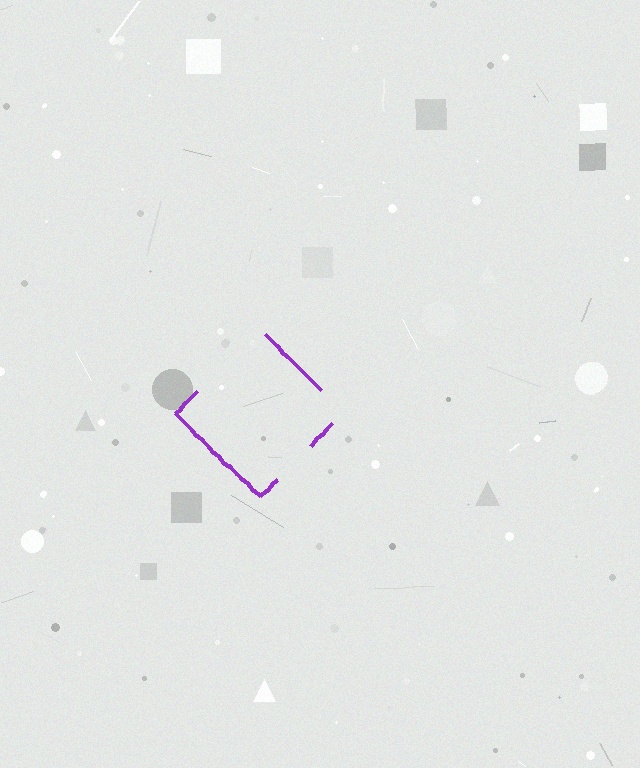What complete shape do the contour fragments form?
The contour fragments form a diamond.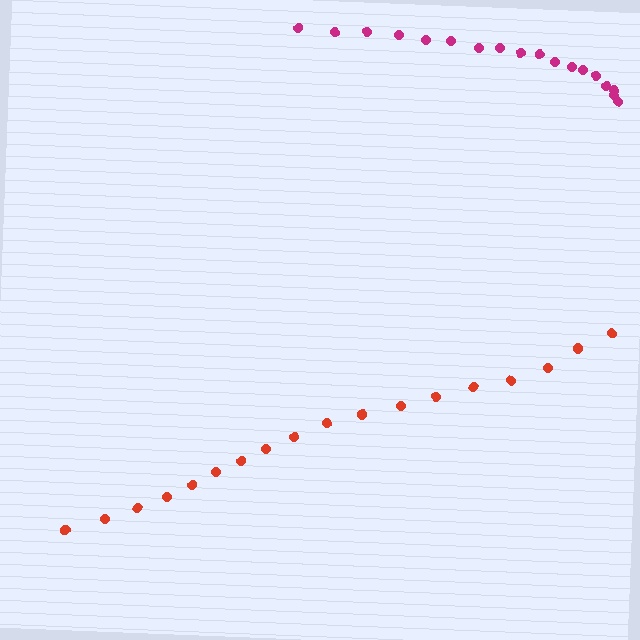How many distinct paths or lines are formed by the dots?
There are 2 distinct paths.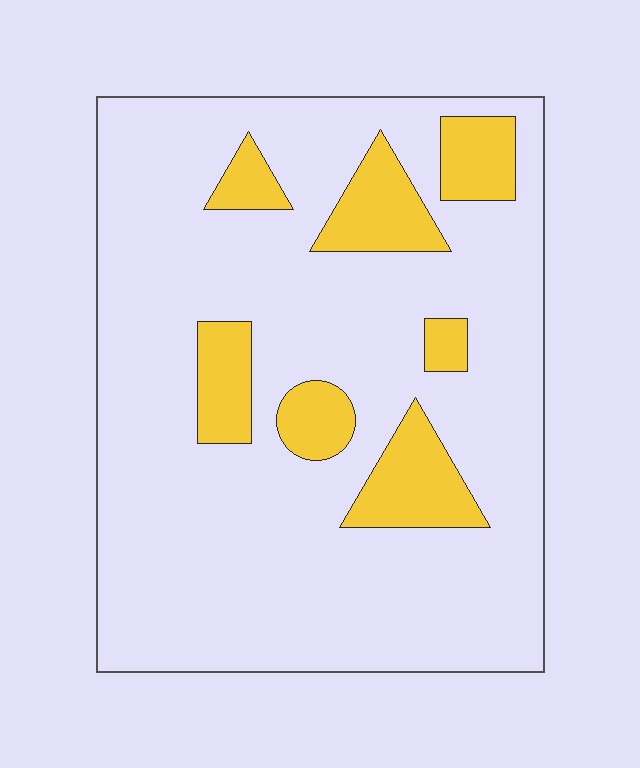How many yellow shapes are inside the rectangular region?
7.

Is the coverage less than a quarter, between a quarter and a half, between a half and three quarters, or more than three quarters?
Less than a quarter.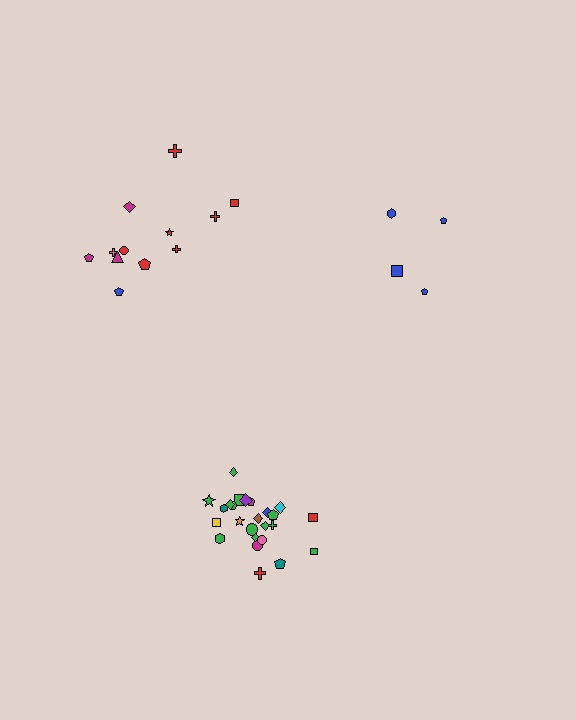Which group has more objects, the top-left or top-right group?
The top-left group.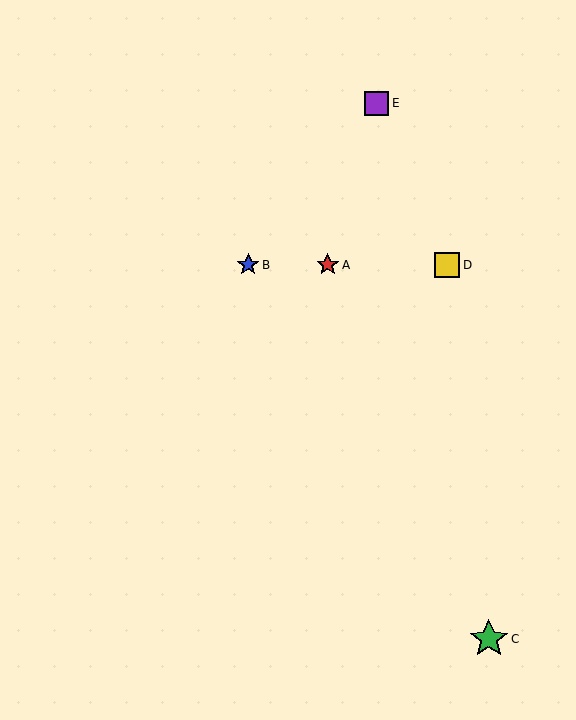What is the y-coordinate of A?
Object A is at y≈265.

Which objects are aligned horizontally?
Objects A, B, D are aligned horizontally.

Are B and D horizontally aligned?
Yes, both are at y≈265.